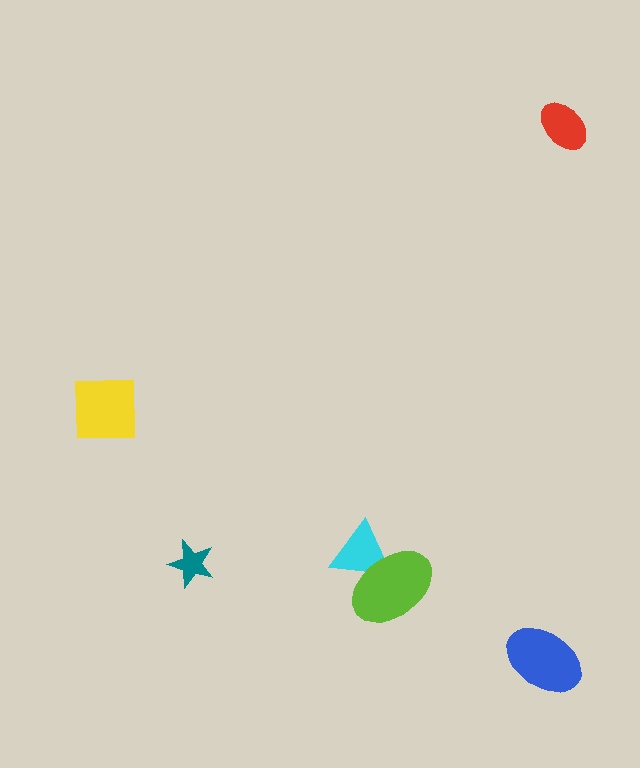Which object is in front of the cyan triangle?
The lime ellipse is in front of the cyan triangle.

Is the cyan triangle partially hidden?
Yes, it is partially covered by another shape.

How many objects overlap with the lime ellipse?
1 object overlaps with the lime ellipse.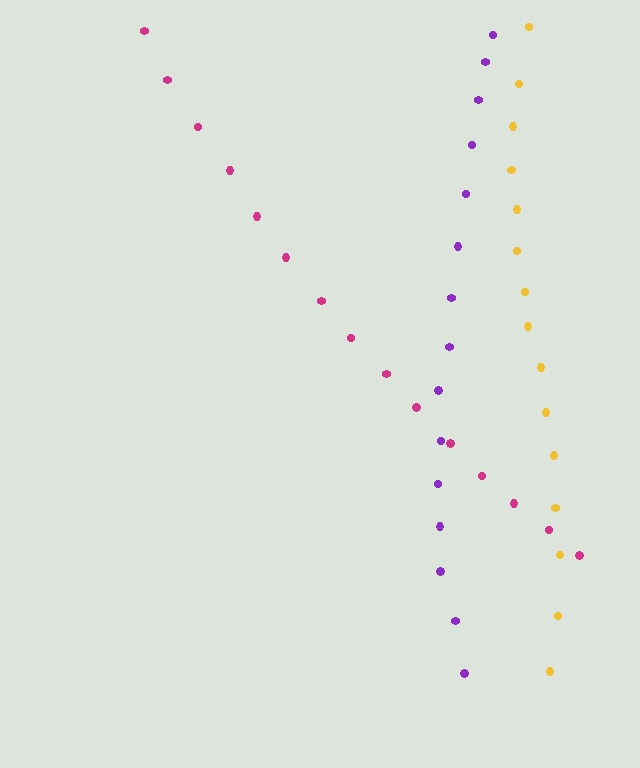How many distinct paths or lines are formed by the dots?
There are 3 distinct paths.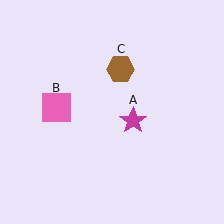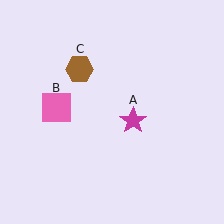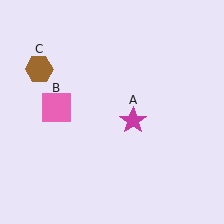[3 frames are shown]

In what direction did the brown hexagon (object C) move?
The brown hexagon (object C) moved left.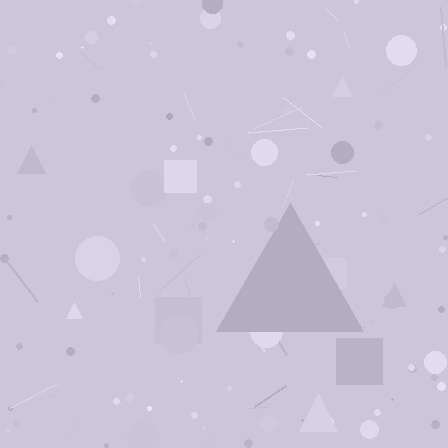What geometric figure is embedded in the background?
A triangle is embedded in the background.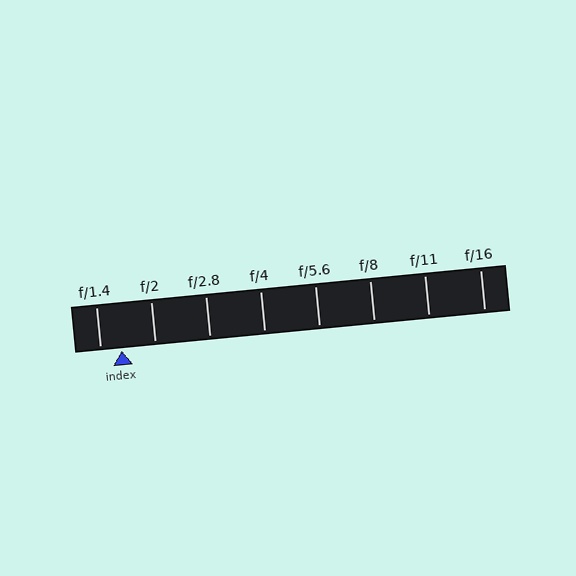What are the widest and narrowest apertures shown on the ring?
The widest aperture shown is f/1.4 and the narrowest is f/16.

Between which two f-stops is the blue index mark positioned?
The index mark is between f/1.4 and f/2.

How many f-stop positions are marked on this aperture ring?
There are 8 f-stop positions marked.